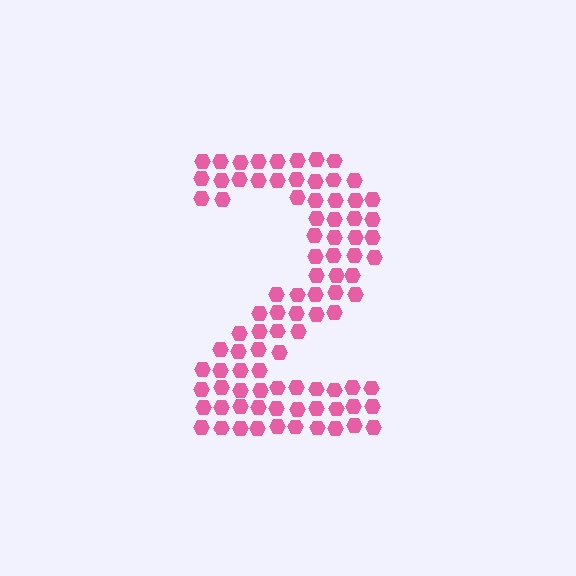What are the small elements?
The small elements are hexagons.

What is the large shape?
The large shape is the digit 2.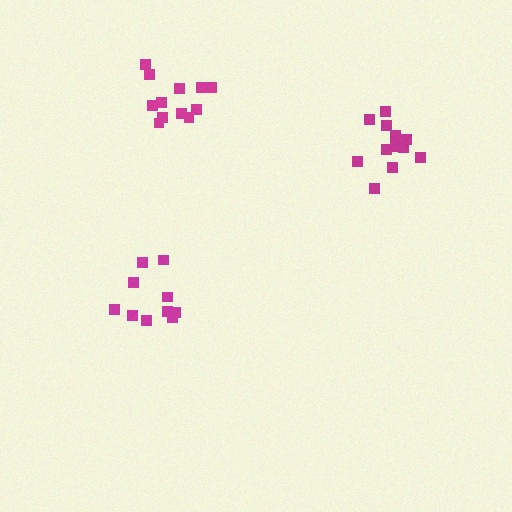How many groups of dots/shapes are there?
There are 3 groups.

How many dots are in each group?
Group 1: 10 dots, Group 2: 12 dots, Group 3: 12 dots (34 total).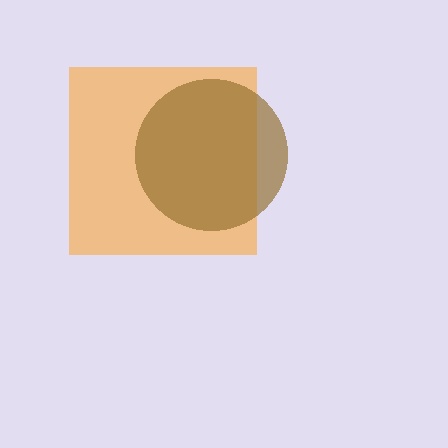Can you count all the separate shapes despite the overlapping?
Yes, there are 2 separate shapes.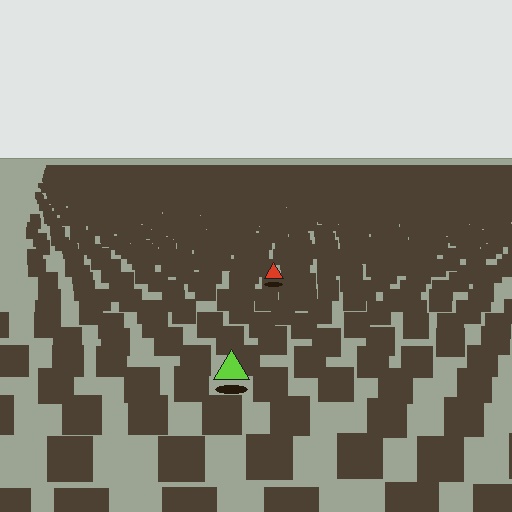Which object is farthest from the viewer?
The red triangle is farthest from the viewer. It appears smaller and the ground texture around it is denser.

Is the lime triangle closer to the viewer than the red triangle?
Yes. The lime triangle is closer — you can tell from the texture gradient: the ground texture is coarser near it.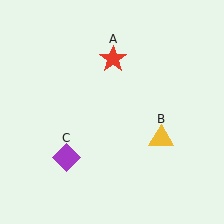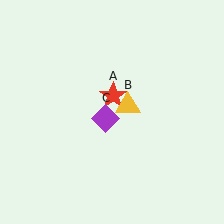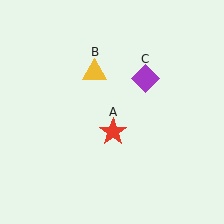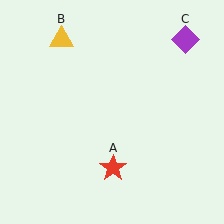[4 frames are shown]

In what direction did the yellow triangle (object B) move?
The yellow triangle (object B) moved up and to the left.